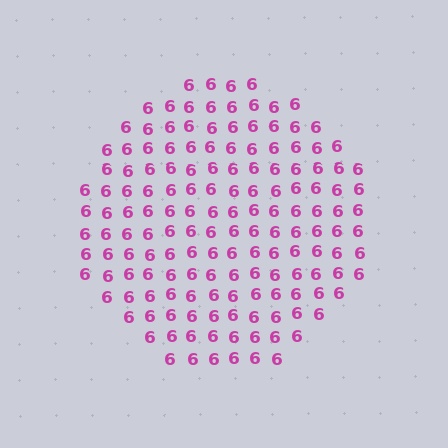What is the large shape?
The large shape is a circle.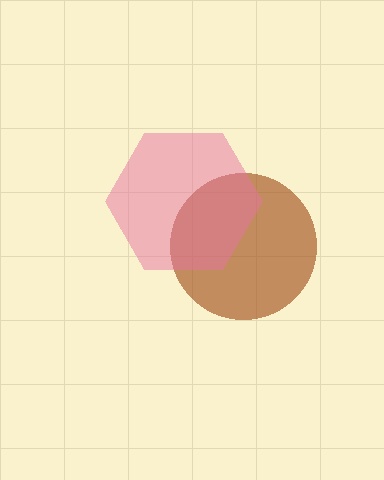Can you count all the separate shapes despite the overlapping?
Yes, there are 2 separate shapes.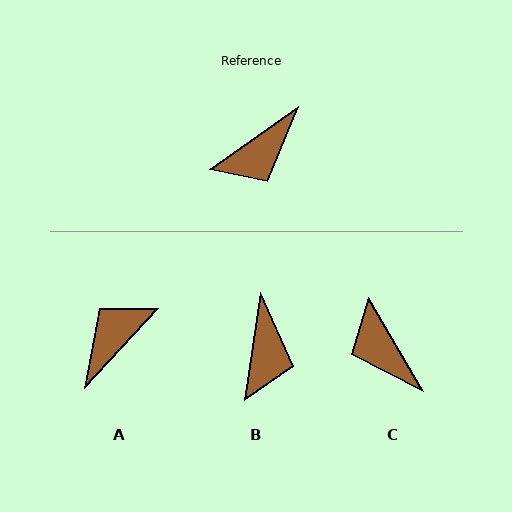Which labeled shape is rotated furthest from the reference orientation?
A, about 169 degrees away.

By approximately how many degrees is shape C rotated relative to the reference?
Approximately 95 degrees clockwise.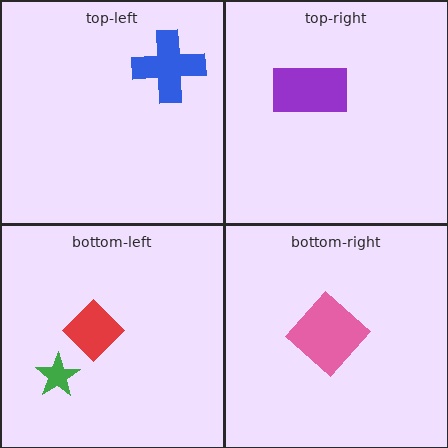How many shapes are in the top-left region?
1.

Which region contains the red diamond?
The bottom-left region.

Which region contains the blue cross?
The top-left region.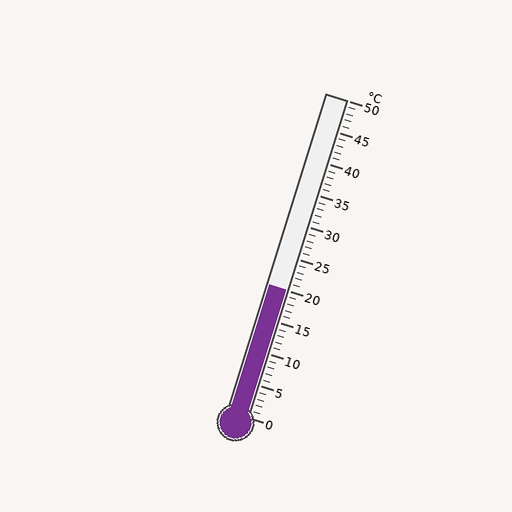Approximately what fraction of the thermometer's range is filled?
The thermometer is filled to approximately 40% of its range.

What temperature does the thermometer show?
The thermometer shows approximately 20°C.